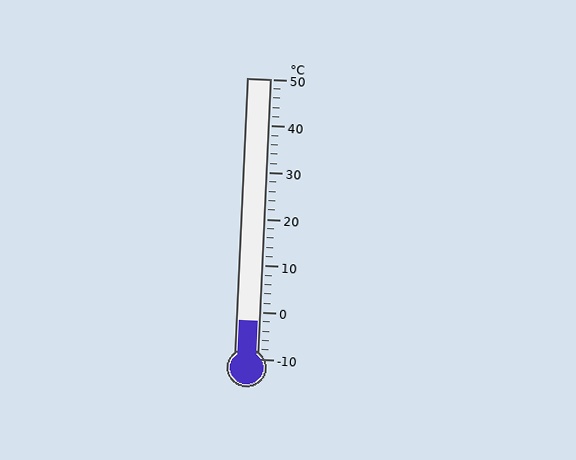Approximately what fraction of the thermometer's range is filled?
The thermometer is filled to approximately 15% of its range.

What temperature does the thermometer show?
The thermometer shows approximately -2°C.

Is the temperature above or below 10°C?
The temperature is below 10°C.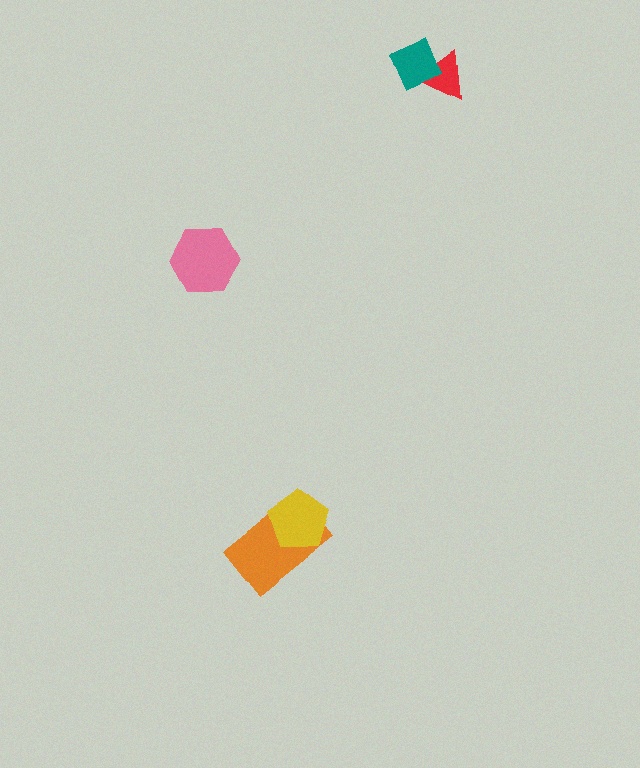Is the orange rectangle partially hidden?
Yes, it is partially covered by another shape.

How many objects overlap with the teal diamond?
1 object overlaps with the teal diamond.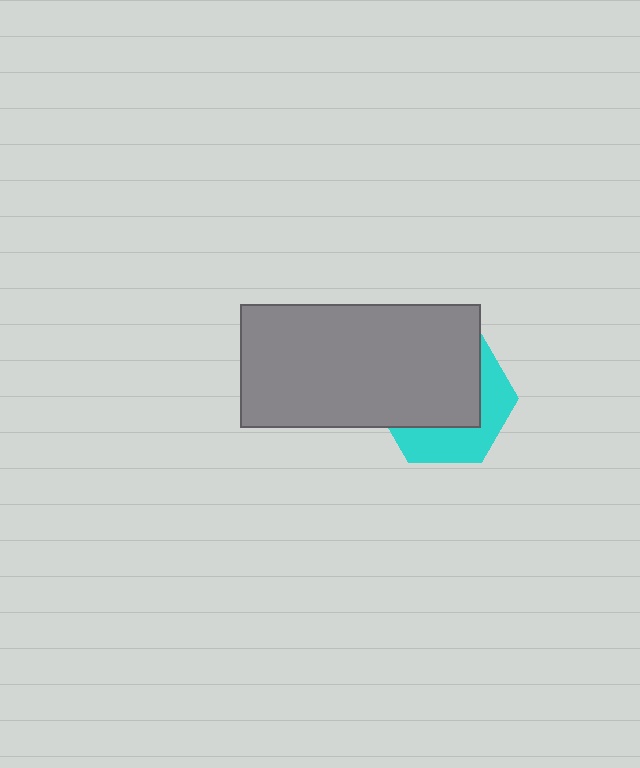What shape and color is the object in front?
The object in front is a gray rectangle.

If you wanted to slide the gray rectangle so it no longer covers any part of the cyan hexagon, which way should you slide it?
Slide it up — that is the most direct way to separate the two shapes.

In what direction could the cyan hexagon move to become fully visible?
The cyan hexagon could move down. That would shift it out from behind the gray rectangle entirely.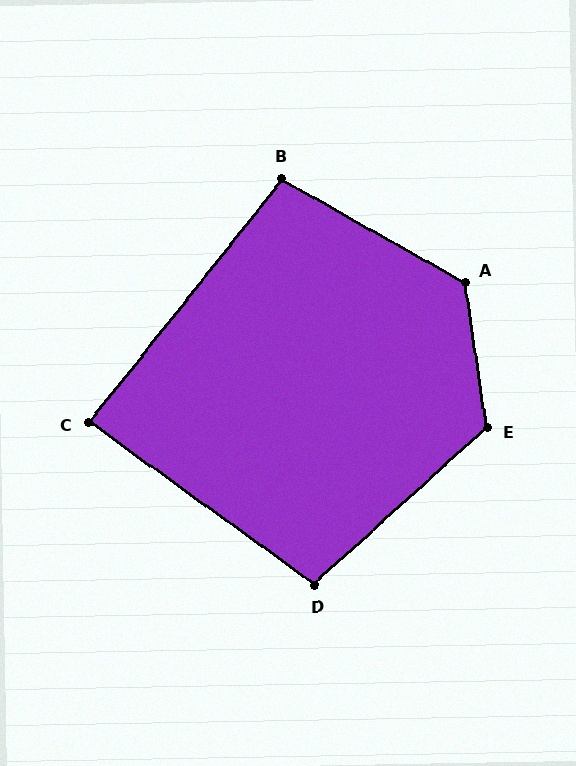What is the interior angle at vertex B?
Approximately 99 degrees (obtuse).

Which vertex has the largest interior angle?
A, at approximately 128 degrees.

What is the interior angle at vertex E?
Approximately 124 degrees (obtuse).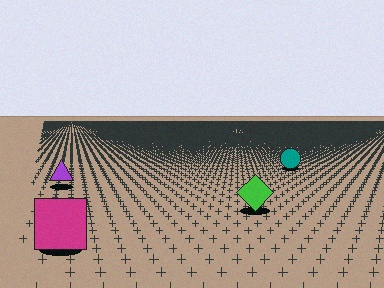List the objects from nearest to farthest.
From nearest to farthest: the magenta square, the green diamond, the purple triangle, the teal circle.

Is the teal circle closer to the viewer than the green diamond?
No. The green diamond is closer — you can tell from the texture gradient: the ground texture is coarser near it.